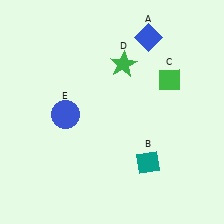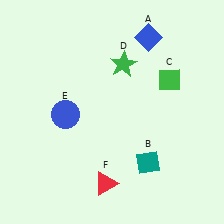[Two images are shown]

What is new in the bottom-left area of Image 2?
A red triangle (F) was added in the bottom-left area of Image 2.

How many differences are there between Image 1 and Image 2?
There is 1 difference between the two images.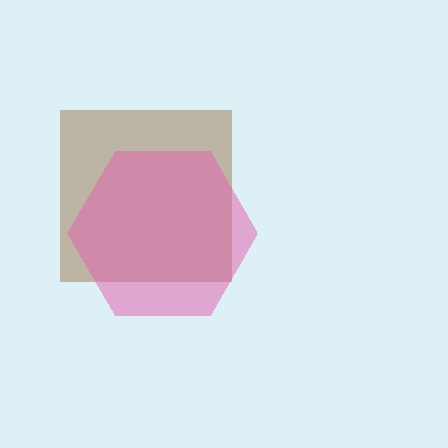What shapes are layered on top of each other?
The layered shapes are: a brown square, a pink hexagon.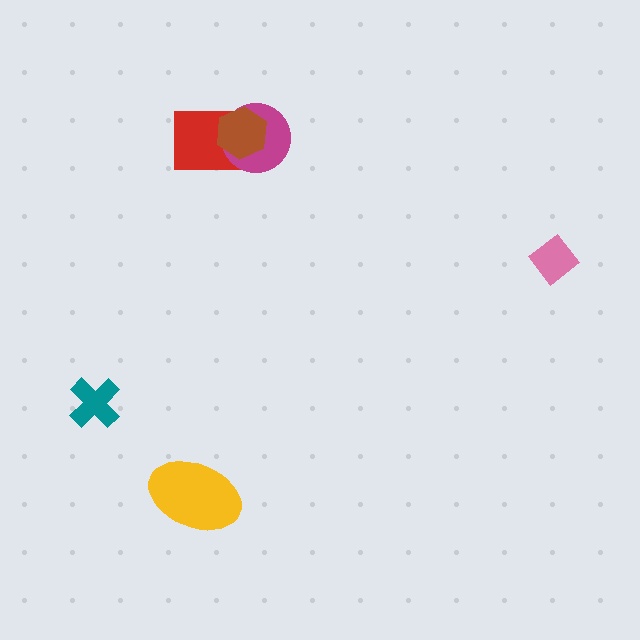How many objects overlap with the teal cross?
0 objects overlap with the teal cross.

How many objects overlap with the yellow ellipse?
0 objects overlap with the yellow ellipse.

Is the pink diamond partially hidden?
No, no other shape covers it.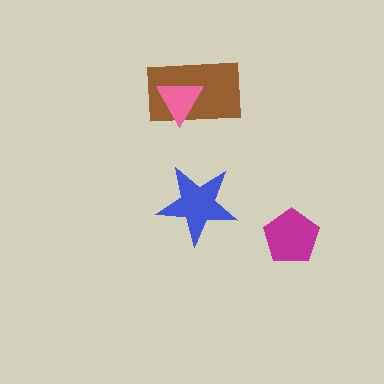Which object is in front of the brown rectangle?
The pink triangle is in front of the brown rectangle.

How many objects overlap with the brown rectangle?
1 object overlaps with the brown rectangle.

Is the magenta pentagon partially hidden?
No, no other shape covers it.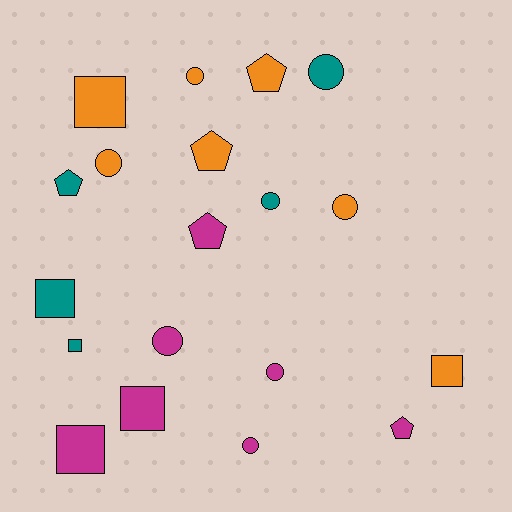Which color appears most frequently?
Magenta, with 7 objects.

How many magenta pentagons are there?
There are 2 magenta pentagons.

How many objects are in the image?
There are 19 objects.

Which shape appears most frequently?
Circle, with 8 objects.